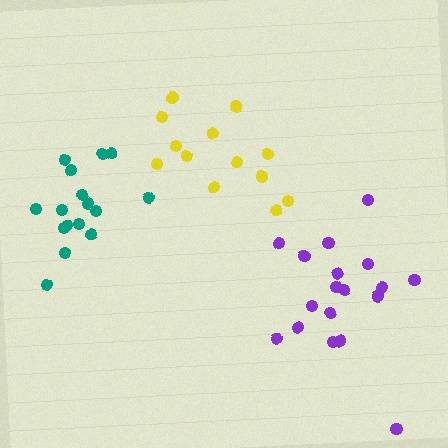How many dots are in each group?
Group 1: 18 dots, Group 2: 13 dots, Group 3: 16 dots (47 total).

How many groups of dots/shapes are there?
There are 3 groups.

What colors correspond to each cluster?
The clusters are colored: purple, yellow, teal.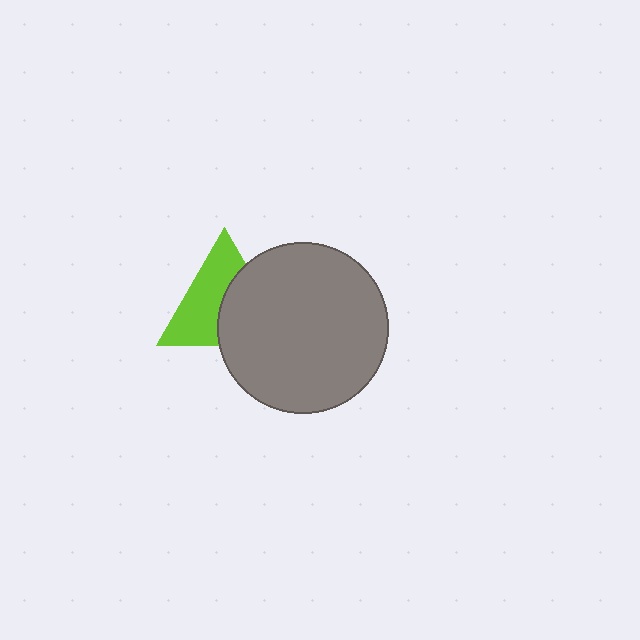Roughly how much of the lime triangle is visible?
About half of it is visible (roughly 55%).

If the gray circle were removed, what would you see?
You would see the complete lime triangle.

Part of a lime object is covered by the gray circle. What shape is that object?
It is a triangle.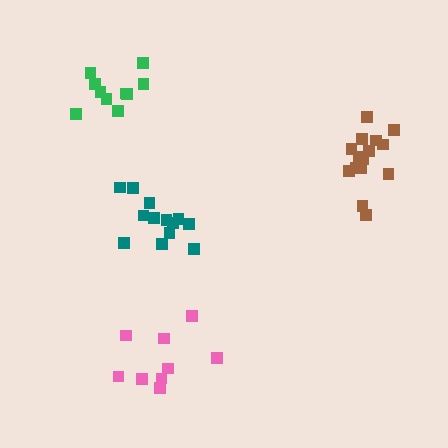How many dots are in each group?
Group 1: 13 dots, Group 2: 10 dots, Group 3: 9 dots, Group 4: 15 dots (47 total).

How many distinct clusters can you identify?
There are 4 distinct clusters.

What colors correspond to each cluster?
The clusters are colored: teal, green, pink, brown.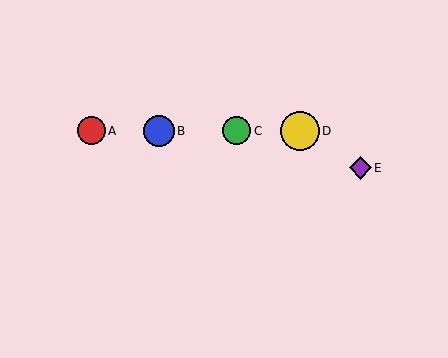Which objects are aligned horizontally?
Objects A, B, C, D are aligned horizontally.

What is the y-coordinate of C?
Object C is at y≈131.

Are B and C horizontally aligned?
Yes, both are at y≈131.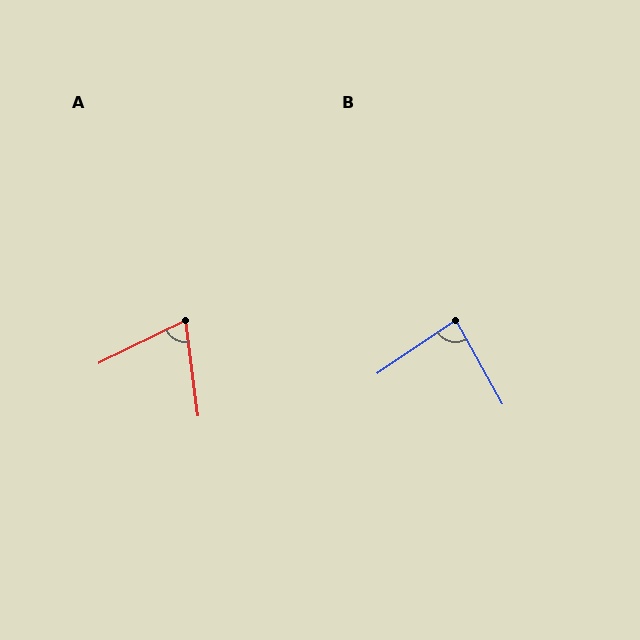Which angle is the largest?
B, at approximately 85 degrees.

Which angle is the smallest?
A, at approximately 71 degrees.